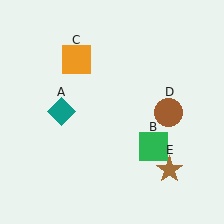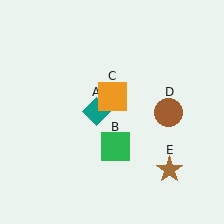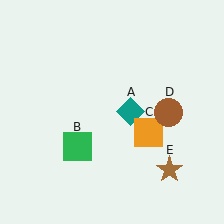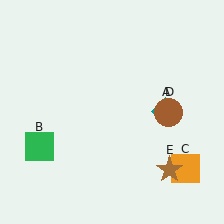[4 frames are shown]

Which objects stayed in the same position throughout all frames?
Brown circle (object D) and brown star (object E) remained stationary.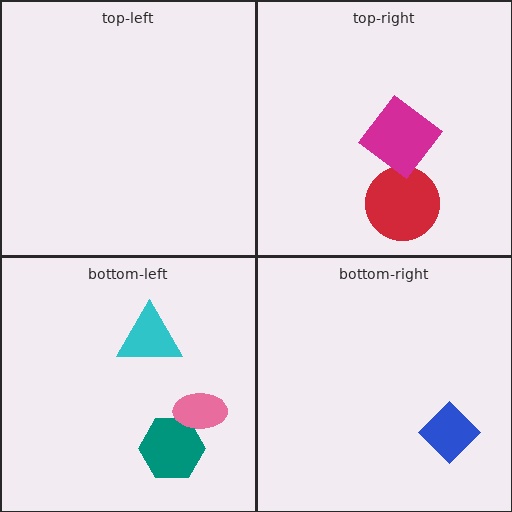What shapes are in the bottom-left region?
The teal hexagon, the cyan triangle, the pink ellipse.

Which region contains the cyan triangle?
The bottom-left region.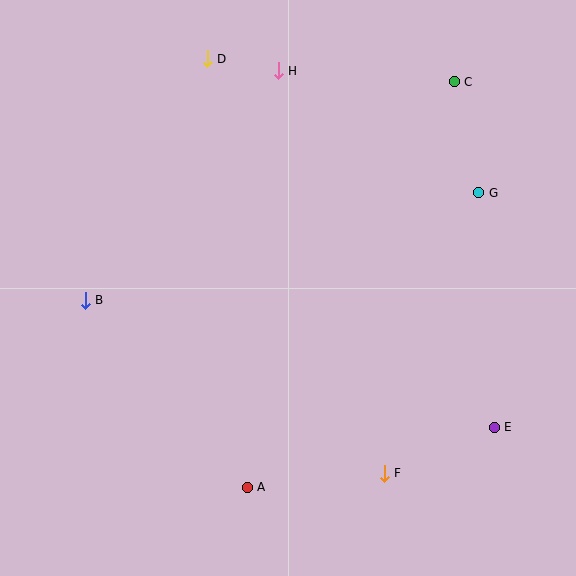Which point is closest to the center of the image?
Point B at (85, 300) is closest to the center.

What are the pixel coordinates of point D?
Point D is at (207, 59).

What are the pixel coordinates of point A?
Point A is at (247, 487).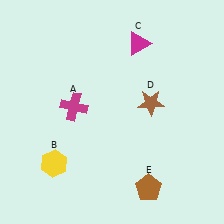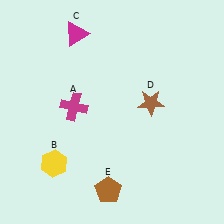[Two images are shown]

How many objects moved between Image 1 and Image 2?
2 objects moved between the two images.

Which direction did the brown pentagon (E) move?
The brown pentagon (E) moved left.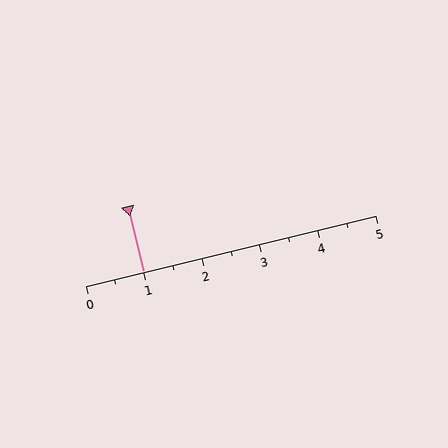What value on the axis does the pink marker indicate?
The marker indicates approximately 1.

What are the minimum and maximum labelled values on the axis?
The axis runs from 0 to 5.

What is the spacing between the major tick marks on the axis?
The major ticks are spaced 1 apart.